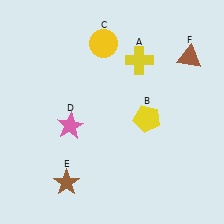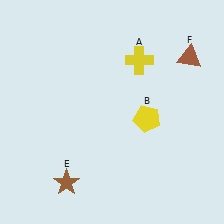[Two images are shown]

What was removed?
The pink star (D), the yellow circle (C) were removed in Image 2.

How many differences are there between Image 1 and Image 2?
There are 2 differences between the two images.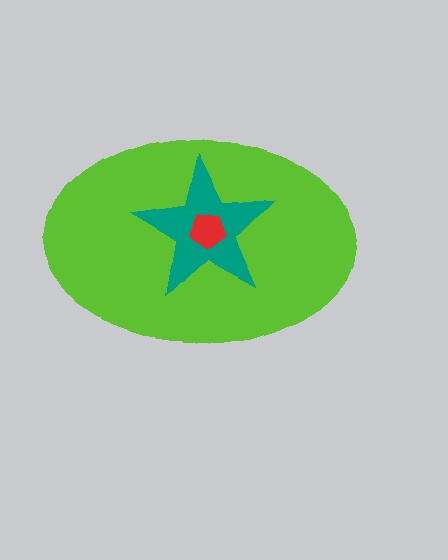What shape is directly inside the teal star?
The red pentagon.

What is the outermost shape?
The lime ellipse.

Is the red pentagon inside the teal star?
Yes.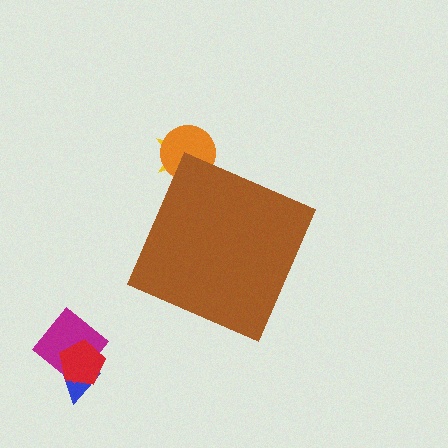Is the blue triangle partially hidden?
No, the blue triangle is fully visible.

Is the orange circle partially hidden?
Yes, the orange circle is partially hidden behind the brown diamond.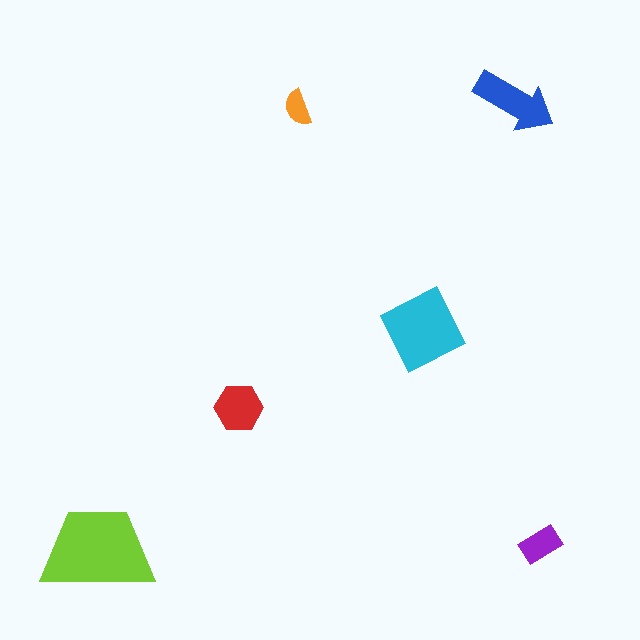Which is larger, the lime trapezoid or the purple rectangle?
The lime trapezoid.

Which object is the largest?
The lime trapezoid.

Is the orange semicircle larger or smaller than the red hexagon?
Smaller.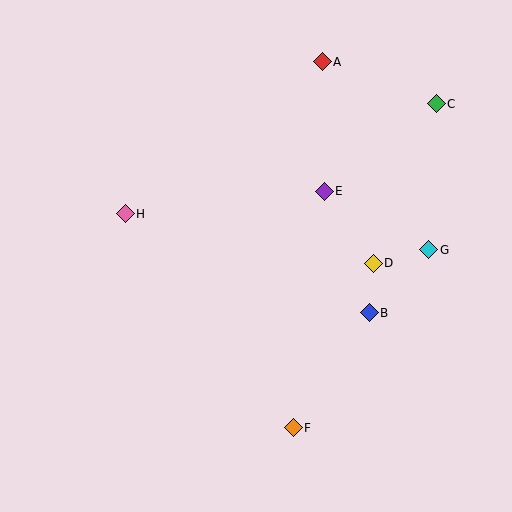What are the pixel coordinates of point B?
Point B is at (369, 313).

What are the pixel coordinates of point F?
Point F is at (293, 428).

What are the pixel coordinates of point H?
Point H is at (125, 214).